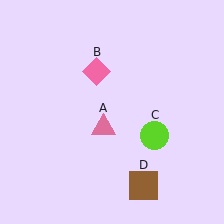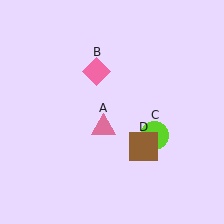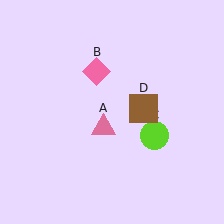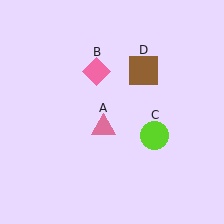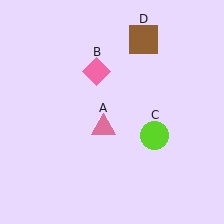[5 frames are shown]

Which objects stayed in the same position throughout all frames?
Pink triangle (object A) and pink diamond (object B) and lime circle (object C) remained stationary.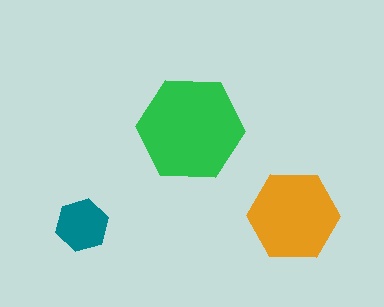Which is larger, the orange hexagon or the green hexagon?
The green one.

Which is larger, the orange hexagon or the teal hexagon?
The orange one.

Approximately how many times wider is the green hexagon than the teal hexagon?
About 2 times wider.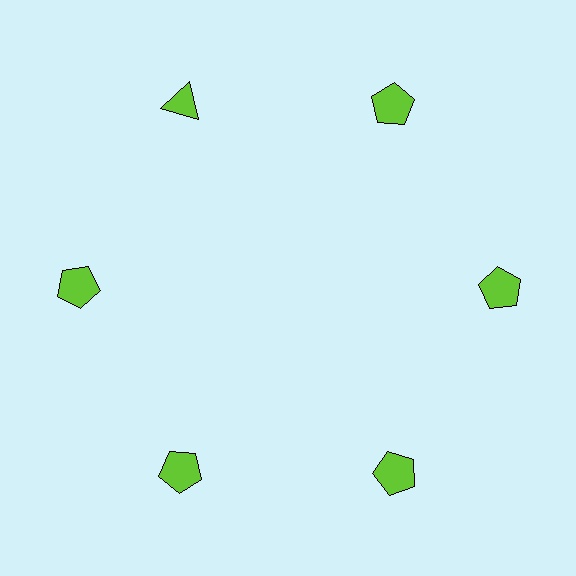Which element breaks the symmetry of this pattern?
The lime triangle at roughly the 11 o'clock position breaks the symmetry. All other shapes are lime pentagons.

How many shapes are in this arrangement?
There are 6 shapes arranged in a ring pattern.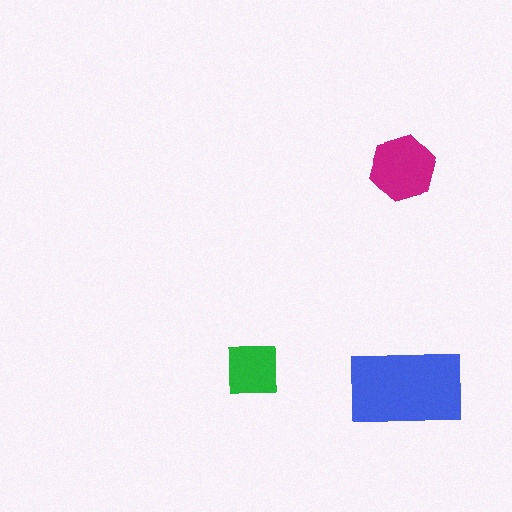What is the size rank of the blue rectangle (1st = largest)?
1st.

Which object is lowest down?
The blue rectangle is bottommost.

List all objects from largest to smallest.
The blue rectangle, the magenta hexagon, the green square.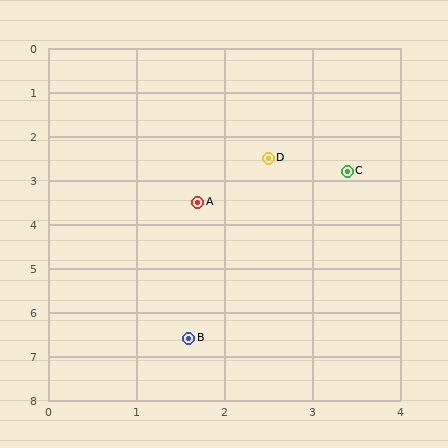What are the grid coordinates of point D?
Point D is at approximately (2.5, 2.5).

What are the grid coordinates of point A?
Point A is at approximately (1.7, 3.5).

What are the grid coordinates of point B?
Point B is at approximately (1.6, 6.6).